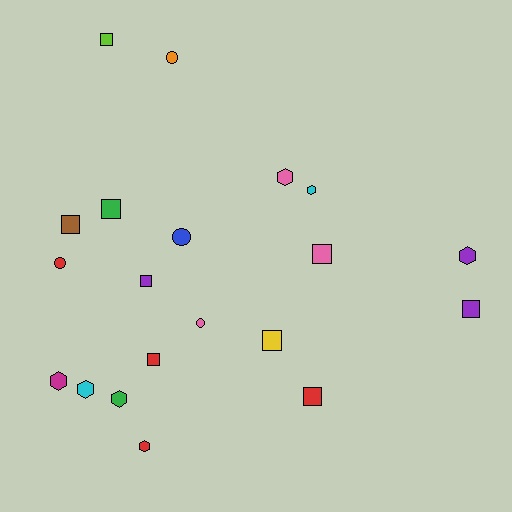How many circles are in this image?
There are 4 circles.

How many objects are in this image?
There are 20 objects.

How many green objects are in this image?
There are 2 green objects.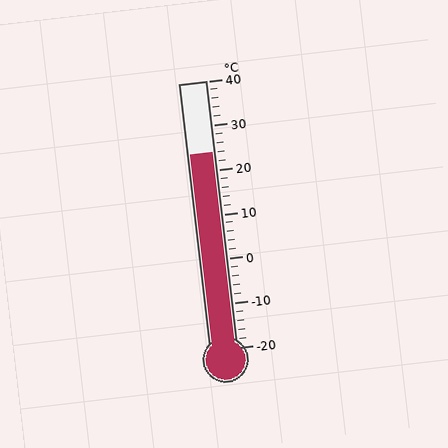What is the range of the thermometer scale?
The thermometer scale ranges from -20°C to 40°C.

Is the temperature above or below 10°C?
The temperature is above 10°C.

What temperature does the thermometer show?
The thermometer shows approximately 24°C.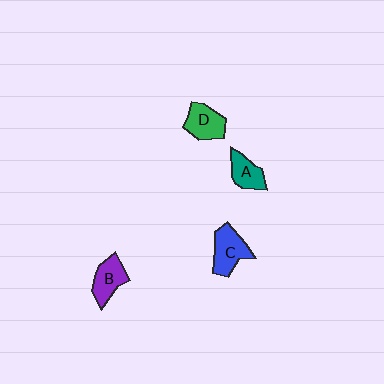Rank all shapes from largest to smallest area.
From largest to smallest: C (blue), D (green), B (purple), A (teal).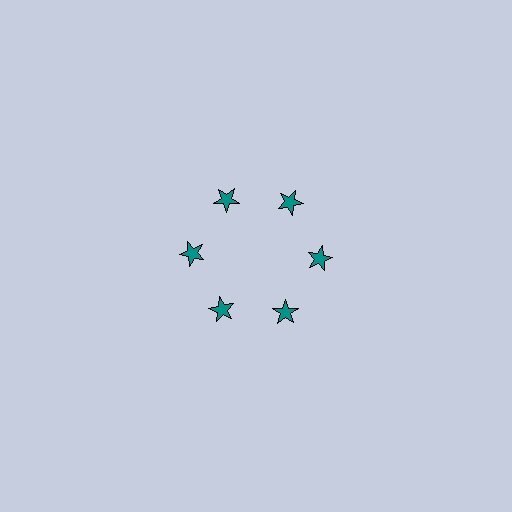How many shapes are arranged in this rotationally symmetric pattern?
There are 6 shapes, arranged in 6 groups of 1.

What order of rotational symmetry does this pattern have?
This pattern has 6-fold rotational symmetry.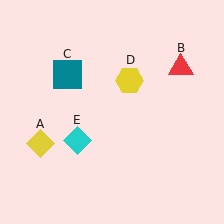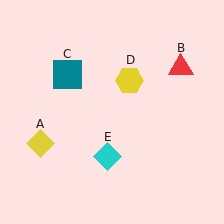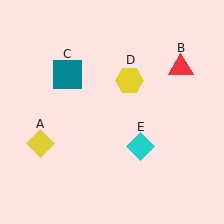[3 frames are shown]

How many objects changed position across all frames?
1 object changed position: cyan diamond (object E).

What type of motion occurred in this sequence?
The cyan diamond (object E) rotated counterclockwise around the center of the scene.